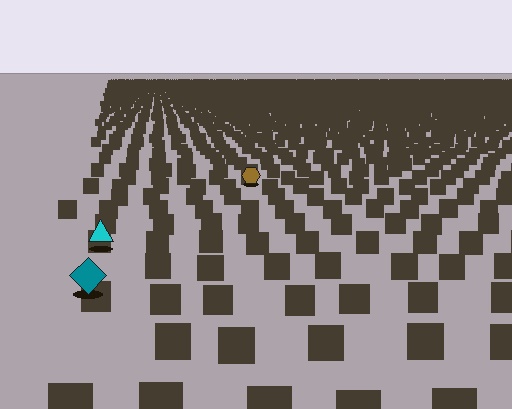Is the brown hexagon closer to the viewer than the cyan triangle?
No. The cyan triangle is closer — you can tell from the texture gradient: the ground texture is coarser near it.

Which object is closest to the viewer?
The teal diamond is closest. The texture marks near it are larger and more spread out.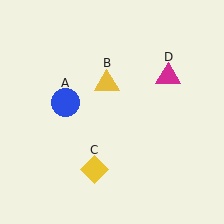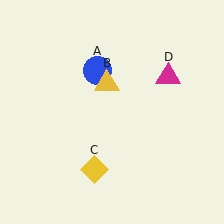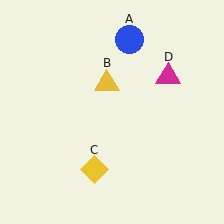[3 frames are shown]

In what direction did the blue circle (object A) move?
The blue circle (object A) moved up and to the right.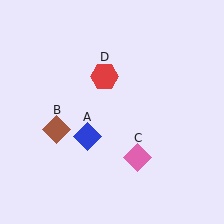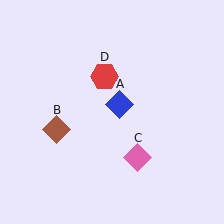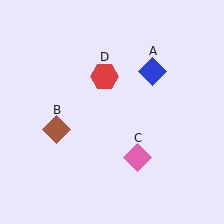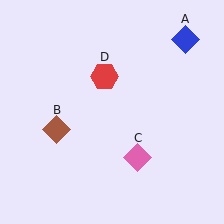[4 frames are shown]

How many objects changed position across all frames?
1 object changed position: blue diamond (object A).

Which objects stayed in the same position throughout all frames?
Brown diamond (object B) and pink diamond (object C) and red hexagon (object D) remained stationary.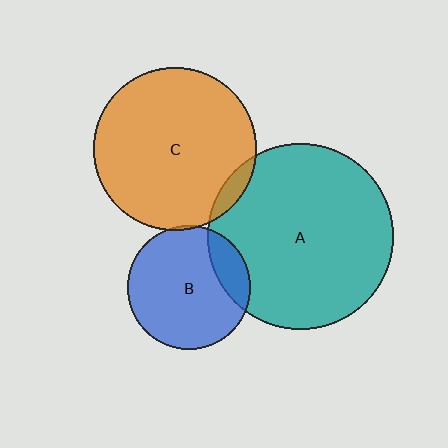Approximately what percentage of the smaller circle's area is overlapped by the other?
Approximately 5%.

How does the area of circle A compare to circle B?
Approximately 2.3 times.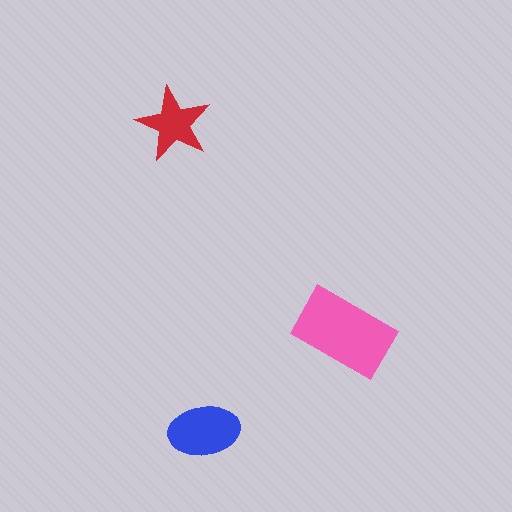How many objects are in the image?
There are 3 objects in the image.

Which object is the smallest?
The red star.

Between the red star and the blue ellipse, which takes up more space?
The blue ellipse.